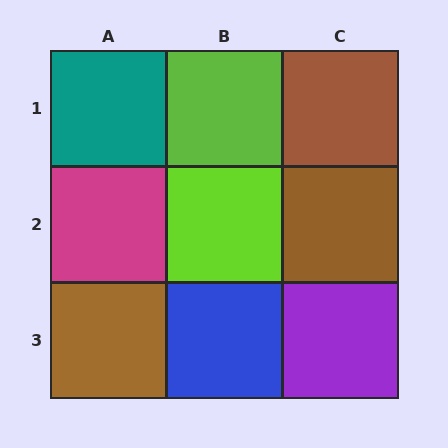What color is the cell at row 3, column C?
Purple.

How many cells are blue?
1 cell is blue.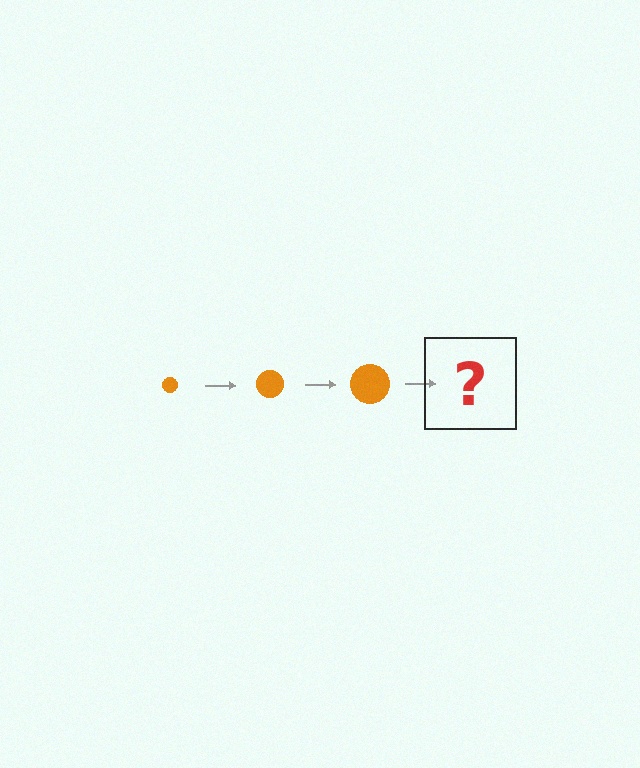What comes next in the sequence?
The next element should be an orange circle, larger than the previous one.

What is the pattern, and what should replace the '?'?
The pattern is that the circle gets progressively larger each step. The '?' should be an orange circle, larger than the previous one.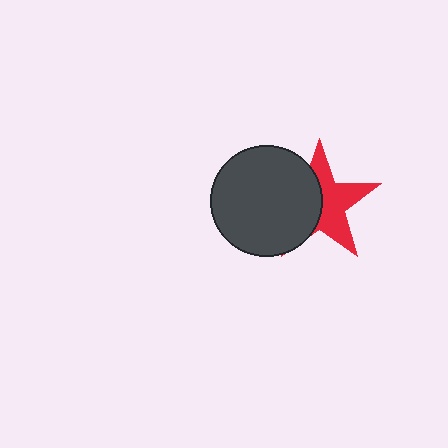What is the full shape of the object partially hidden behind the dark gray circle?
The partially hidden object is a red star.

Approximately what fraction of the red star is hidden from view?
Roughly 47% of the red star is hidden behind the dark gray circle.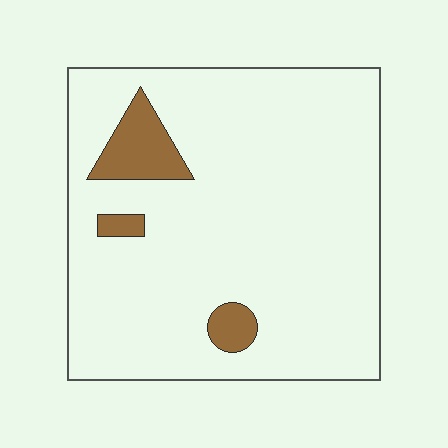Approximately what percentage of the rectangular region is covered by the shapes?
Approximately 10%.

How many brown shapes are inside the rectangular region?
3.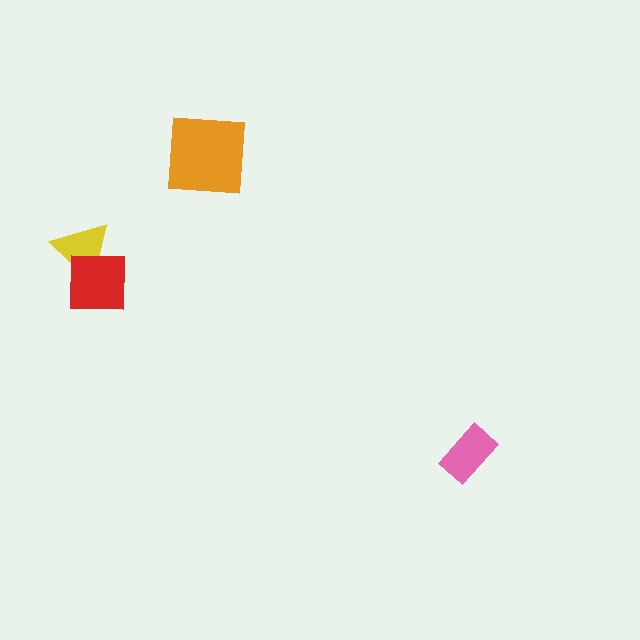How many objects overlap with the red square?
1 object overlaps with the red square.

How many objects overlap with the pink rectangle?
0 objects overlap with the pink rectangle.